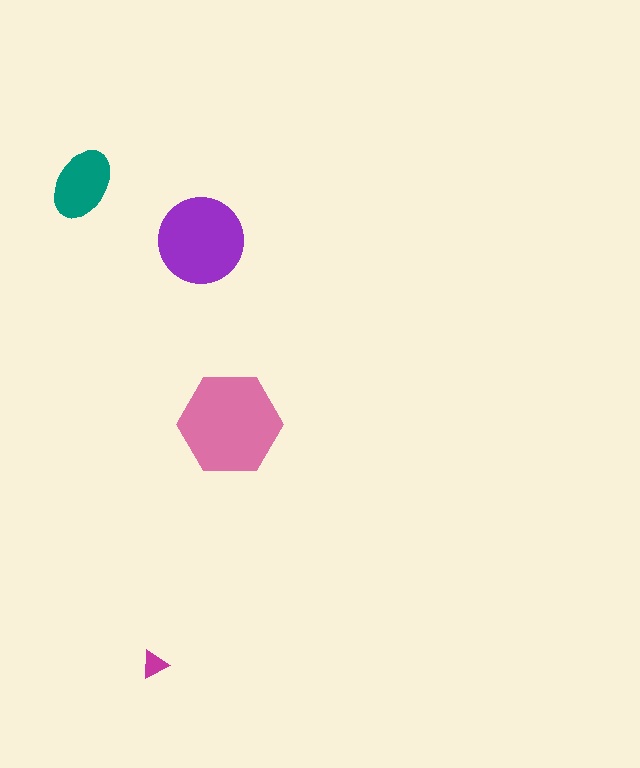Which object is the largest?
The pink hexagon.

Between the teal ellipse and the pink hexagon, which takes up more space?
The pink hexagon.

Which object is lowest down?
The magenta triangle is bottommost.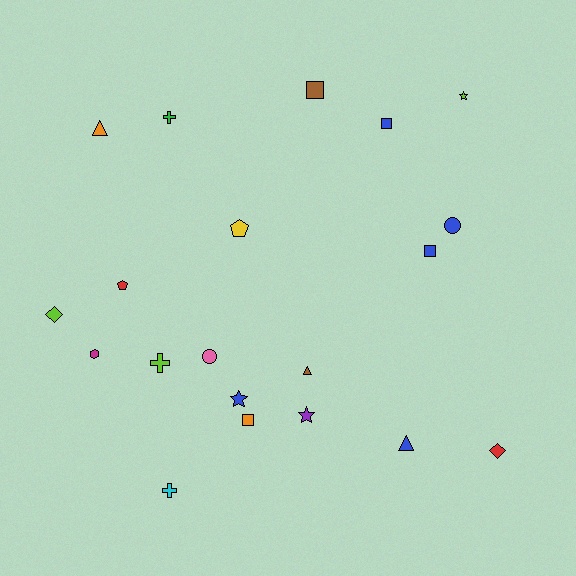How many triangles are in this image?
There are 3 triangles.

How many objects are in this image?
There are 20 objects.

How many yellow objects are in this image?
There is 1 yellow object.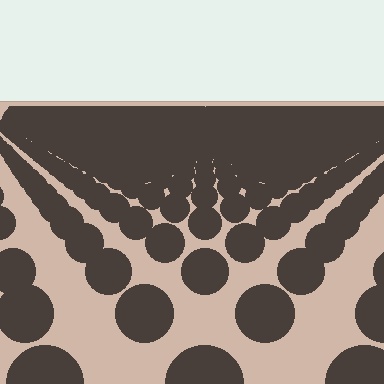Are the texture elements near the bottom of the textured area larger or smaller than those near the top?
Larger. Near the bottom, elements are closer to the viewer and appear at a bigger on-screen size.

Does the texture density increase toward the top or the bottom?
Density increases toward the top.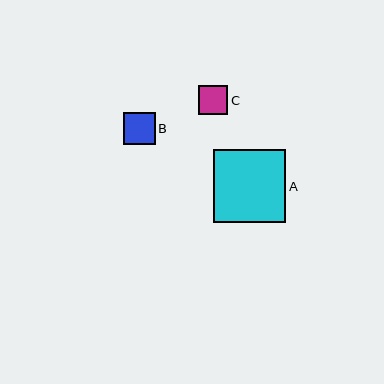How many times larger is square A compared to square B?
Square A is approximately 2.3 times the size of square B.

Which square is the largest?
Square A is the largest with a size of approximately 73 pixels.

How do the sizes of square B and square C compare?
Square B and square C are approximately the same size.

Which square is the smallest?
Square C is the smallest with a size of approximately 30 pixels.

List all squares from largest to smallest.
From largest to smallest: A, B, C.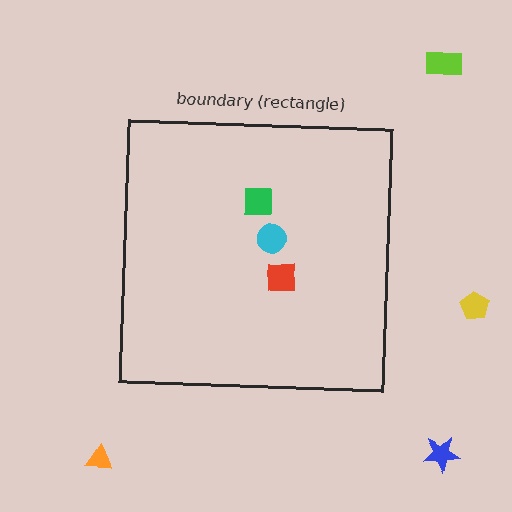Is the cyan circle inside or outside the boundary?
Inside.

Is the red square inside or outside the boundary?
Inside.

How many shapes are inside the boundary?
3 inside, 4 outside.